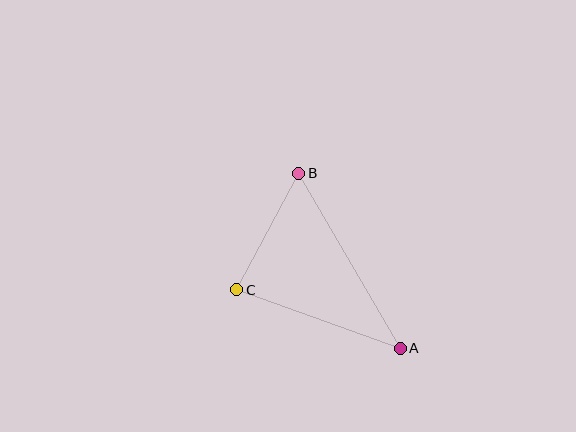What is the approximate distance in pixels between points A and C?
The distance between A and C is approximately 174 pixels.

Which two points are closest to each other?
Points B and C are closest to each other.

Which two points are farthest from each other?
Points A and B are farthest from each other.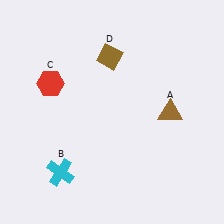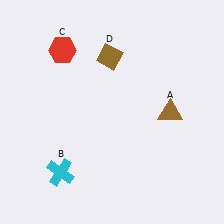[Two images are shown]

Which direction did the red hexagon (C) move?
The red hexagon (C) moved up.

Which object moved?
The red hexagon (C) moved up.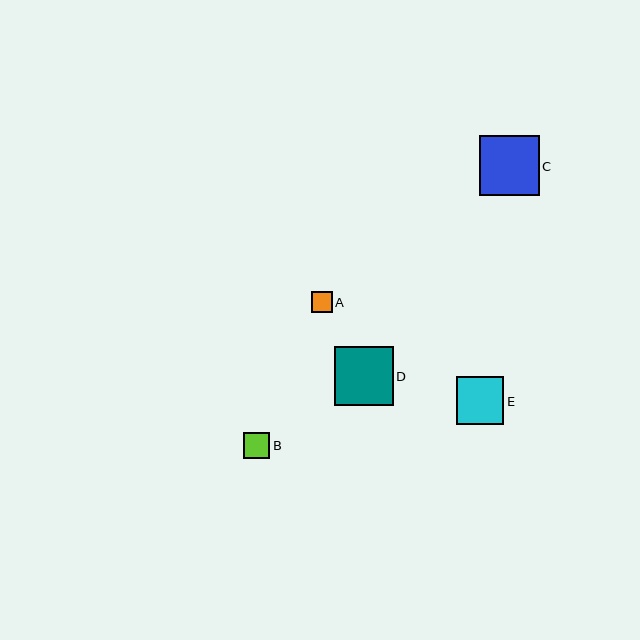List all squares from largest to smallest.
From largest to smallest: C, D, E, B, A.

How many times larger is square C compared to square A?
Square C is approximately 2.8 times the size of square A.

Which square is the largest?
Square C is the largest with a size of approximately 60 pixels.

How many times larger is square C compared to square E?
Square C is approximately 1.3 times the size of square E.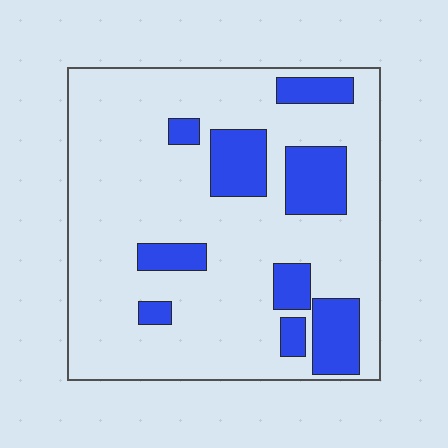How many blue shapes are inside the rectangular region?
9.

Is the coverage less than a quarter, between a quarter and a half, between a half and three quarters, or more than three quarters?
Less than a quarter.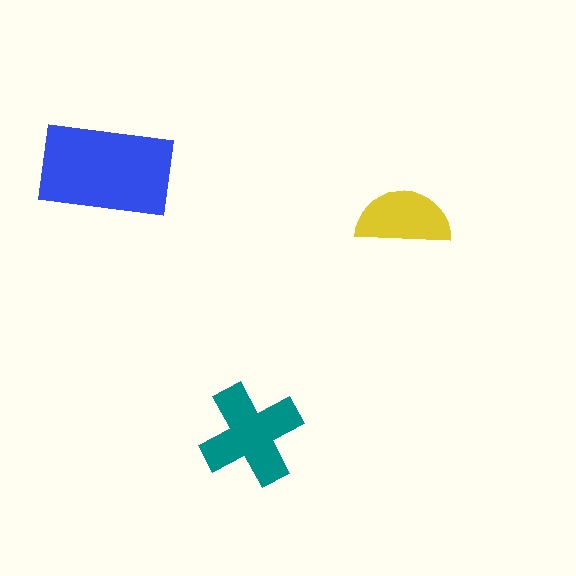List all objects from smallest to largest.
The yellow semicircle, the teal cross, the blue rectangle.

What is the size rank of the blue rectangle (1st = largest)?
1st.